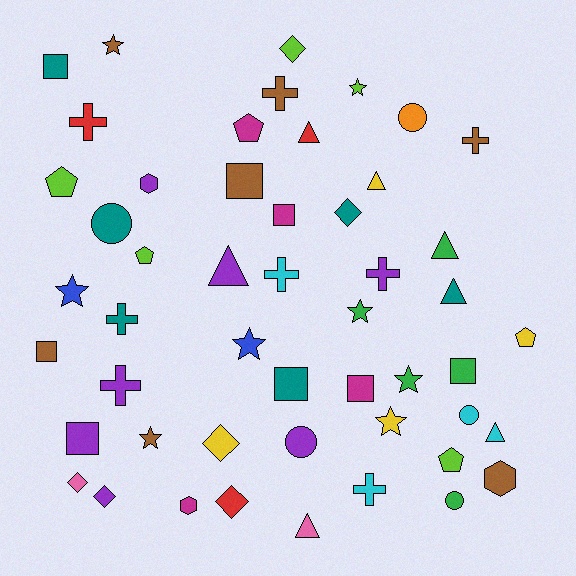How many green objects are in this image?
There are 5 green objects.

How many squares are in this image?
There are 8 squares.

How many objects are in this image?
There are 50 objects.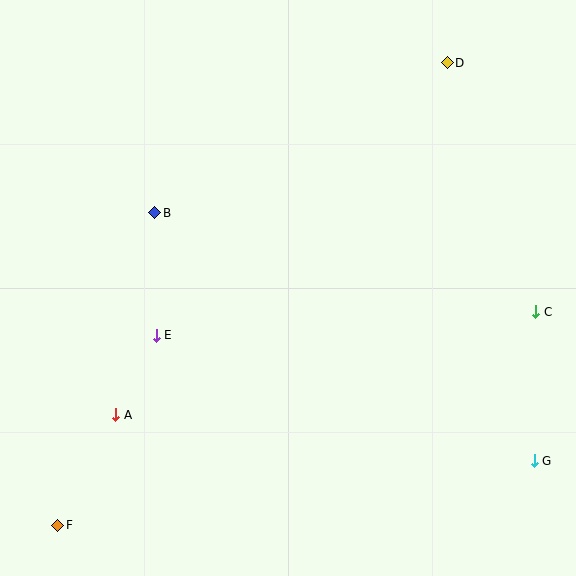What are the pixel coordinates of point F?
Point F is at (58, 525).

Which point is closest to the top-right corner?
Point D is closest to the top-right corner.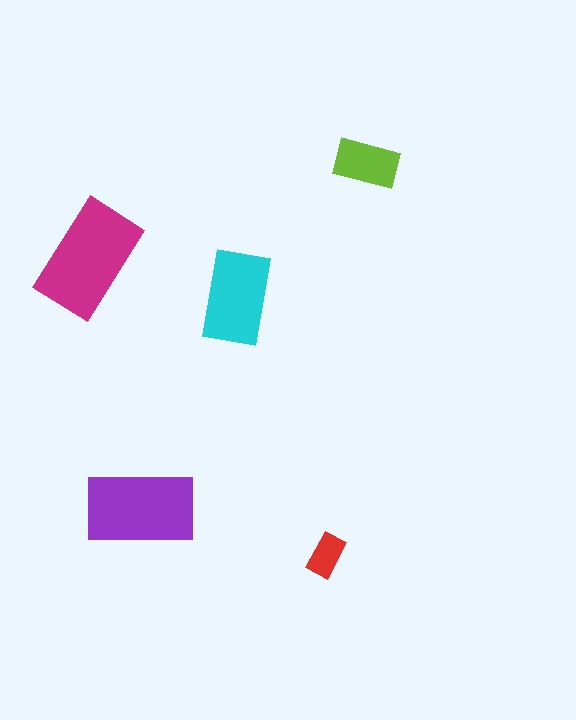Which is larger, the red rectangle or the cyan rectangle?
The cyan one.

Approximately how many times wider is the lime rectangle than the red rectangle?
About 1.5 times wider.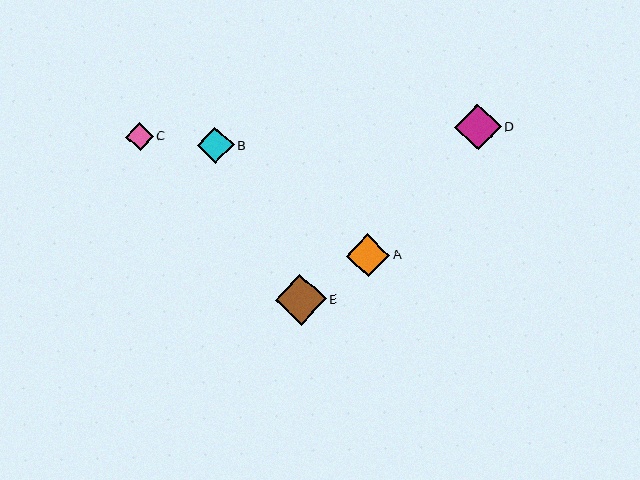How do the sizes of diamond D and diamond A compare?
Diamond D and diamond A are approximately the same size.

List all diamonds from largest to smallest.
From largest to smallest: E, D, A, B, C.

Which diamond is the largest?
Diamond E is the largest with a size of approximately 51 pixels.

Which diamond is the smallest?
Diamond C is the smallest with a size of approximately 27 pixels.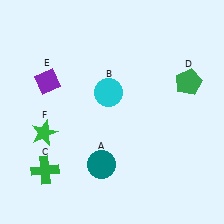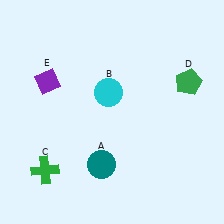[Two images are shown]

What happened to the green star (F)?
The green star (F) was removed in Image 2. It was in the bottom-left area of Image 1.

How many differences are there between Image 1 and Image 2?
There is 1 difference between the two images.